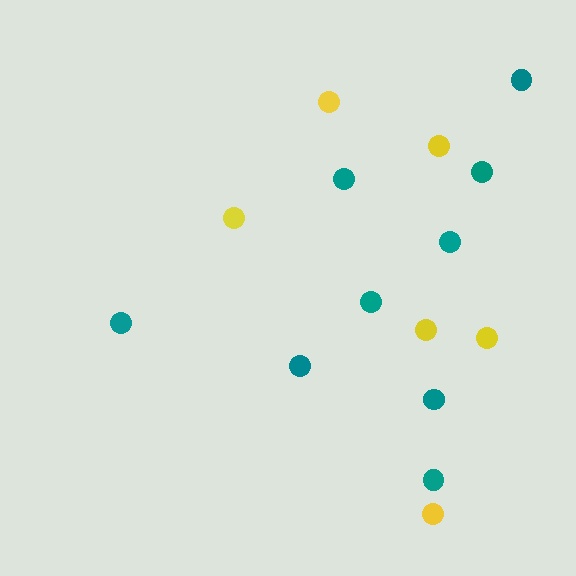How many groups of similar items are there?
There are 2 groups: one group of yellow circles (6) and one group of teal circles (9).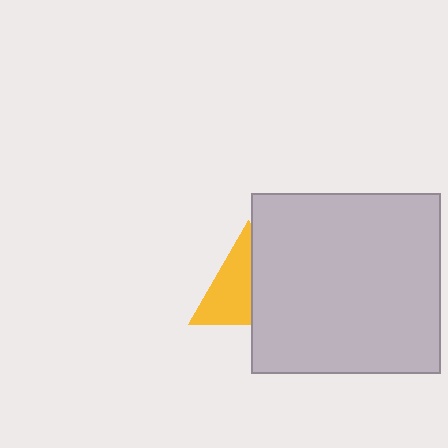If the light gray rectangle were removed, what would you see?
You would see the complete yellow triangle.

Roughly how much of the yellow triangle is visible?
About half of it is visible (roughly 55%).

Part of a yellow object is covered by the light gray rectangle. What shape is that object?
It is a triangle.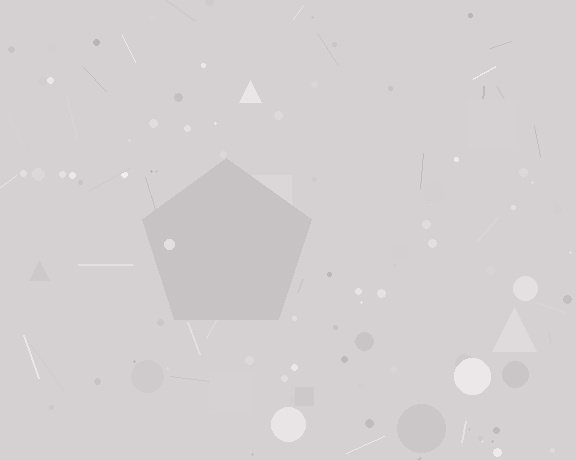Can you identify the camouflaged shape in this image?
The camouflaged shape is a pentagon.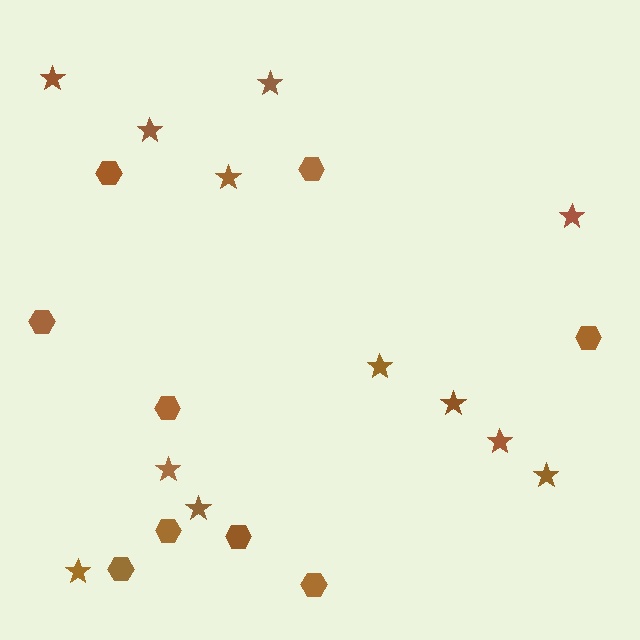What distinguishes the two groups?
There are 2 groups: one group of hexagons (9) and one group of stars (12).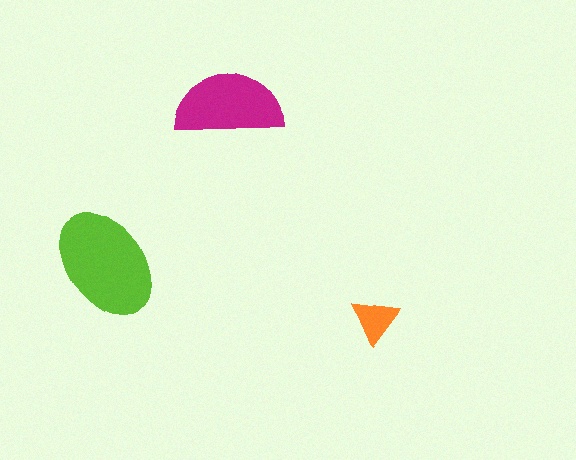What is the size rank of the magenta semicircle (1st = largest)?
2nd.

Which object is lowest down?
The orange triangle is bottommost.